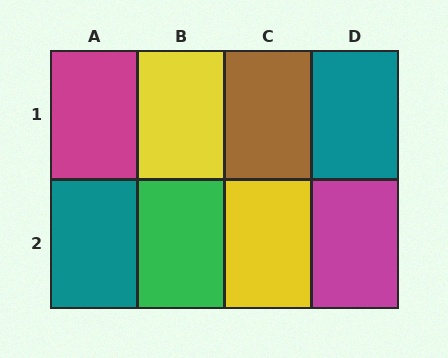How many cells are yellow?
2 cells are yellow.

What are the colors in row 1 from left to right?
Magenta, yellow, brown, teal.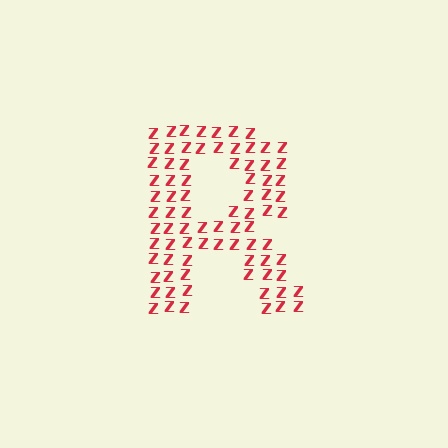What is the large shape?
The large shape is the letter R.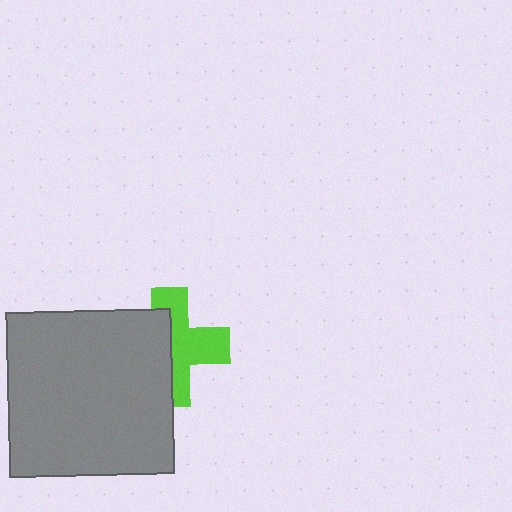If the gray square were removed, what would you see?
You would see the complete lime cross.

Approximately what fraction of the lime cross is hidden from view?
Roughly 47% of the lime cross is hidden behind the gray square.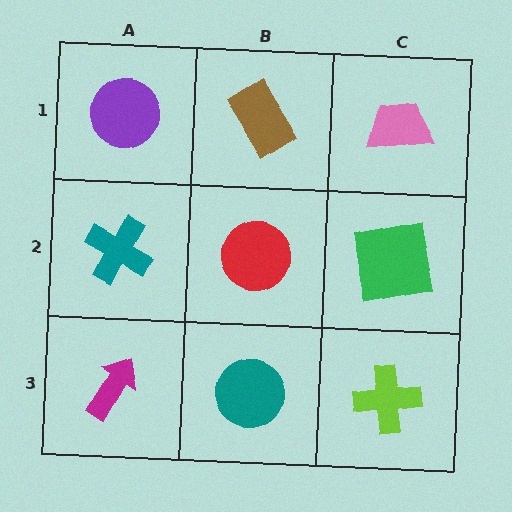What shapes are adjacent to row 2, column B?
A brown rectangle (row 1, column B), a teal circle (row 3, column B), a teal cross (row 2, column A), a green square (row 2, column C).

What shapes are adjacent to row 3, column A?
A teal cross (row 2, column A), a teal circle (row 3, column B).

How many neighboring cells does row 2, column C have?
3.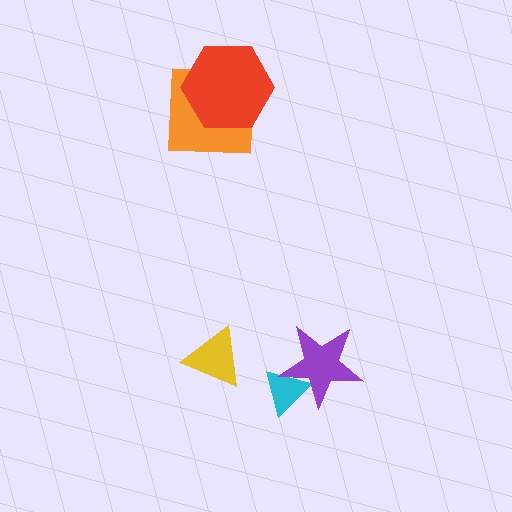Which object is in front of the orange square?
The red hexagon is in front of the orange square.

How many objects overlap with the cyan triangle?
1 object overlaps with the cyan triangle.